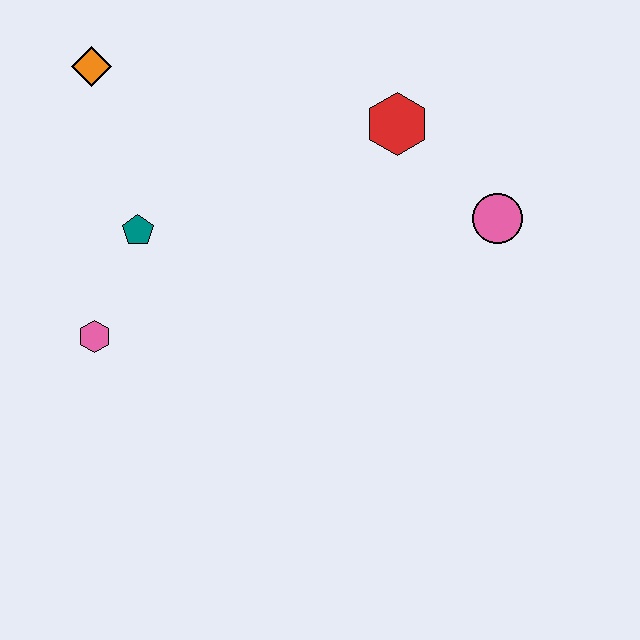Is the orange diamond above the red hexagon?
Yes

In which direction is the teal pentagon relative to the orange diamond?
The teal pentagon is below the orange diamond.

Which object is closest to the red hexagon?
The pink circle is closest to the red hexagon.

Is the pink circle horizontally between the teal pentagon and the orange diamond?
No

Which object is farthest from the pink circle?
The orange diamond is farthest from the pink circle.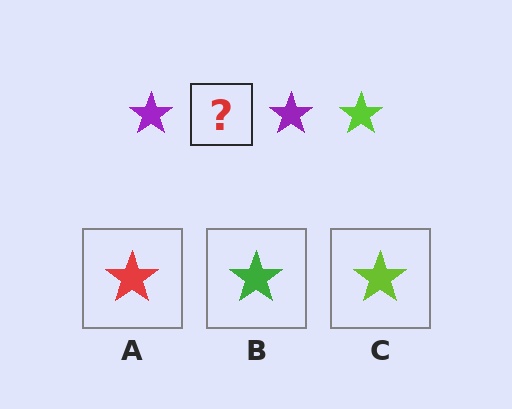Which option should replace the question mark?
Option C.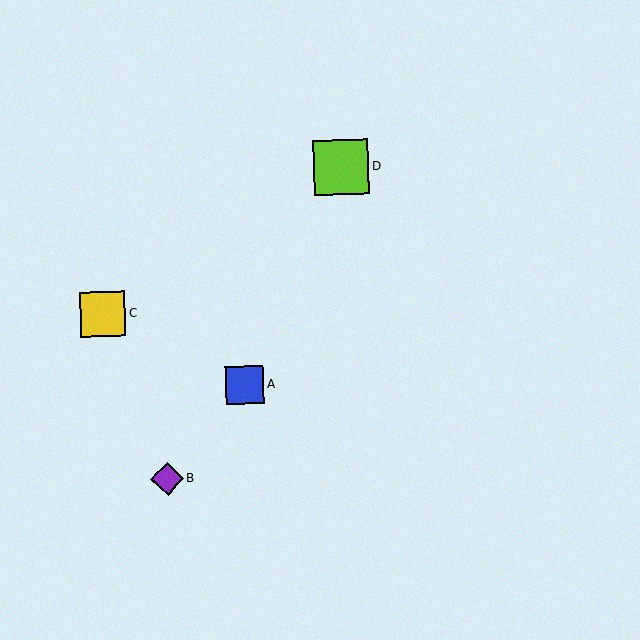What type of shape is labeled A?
Shape A is a blue square.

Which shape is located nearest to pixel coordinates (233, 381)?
The blue square (labeled A) at (245, 385) is nearest to that location.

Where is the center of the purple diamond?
The center of the purple diamond is at (167, 479).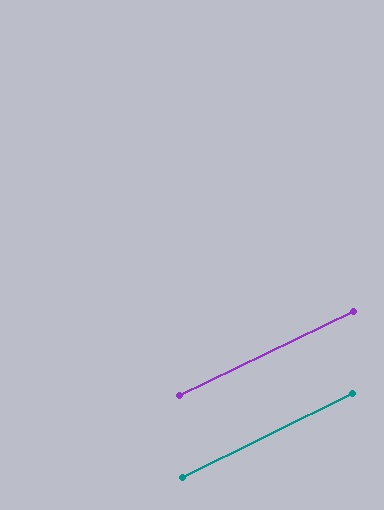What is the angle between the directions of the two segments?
Approximately 1 degree.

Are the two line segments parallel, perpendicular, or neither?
Parallel — their directions differ by only 0.6°.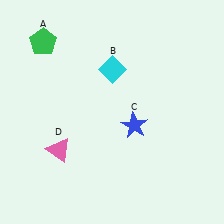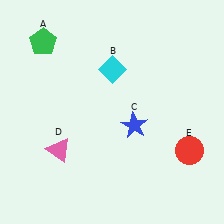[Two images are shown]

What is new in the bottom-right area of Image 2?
A red circle (E) was added in the bottom-right area of Image 2.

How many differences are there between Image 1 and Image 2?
There is 1 difference between the two images.